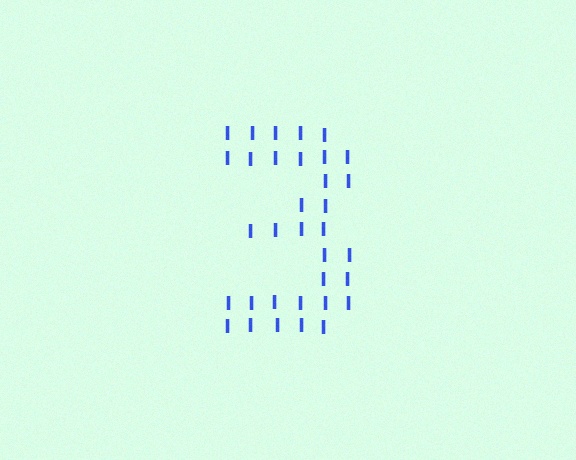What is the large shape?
The large shape is the digit 3.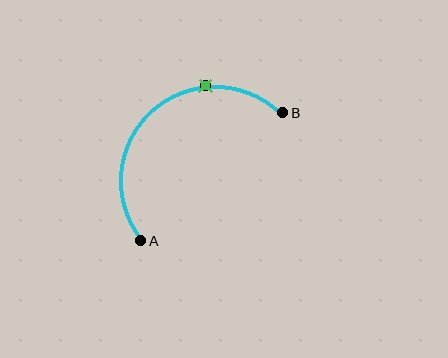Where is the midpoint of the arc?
The arc midpoint is the point on the curve farthest from the straight line joining A and B. It sits above and to the left of that line.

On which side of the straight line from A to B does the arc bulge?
The arc bulges above and to the left of the straight line connecting A and B.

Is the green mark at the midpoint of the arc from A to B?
No. The green mark lies on the arc but is closer to endpoint B. The arc midpoint would be at the point on the curve equidistant along the arc from both A and B.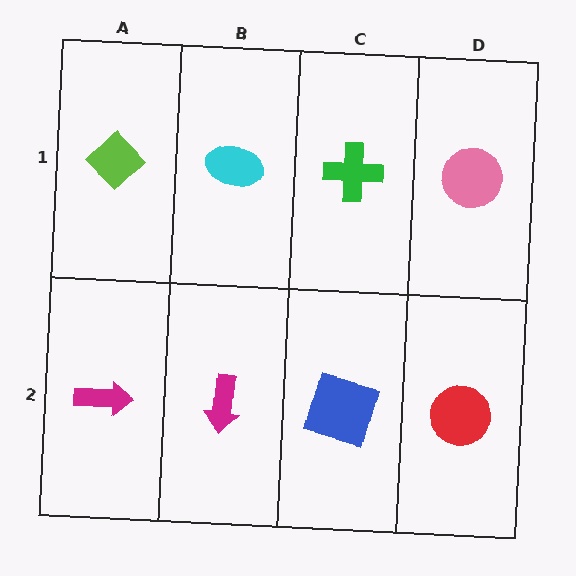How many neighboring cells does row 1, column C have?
3.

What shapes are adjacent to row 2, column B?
A cyan ellipse (row 1, column B), a magenta arrow (row 2, column A), a blue square (row 2, column C).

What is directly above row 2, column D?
A pink circle.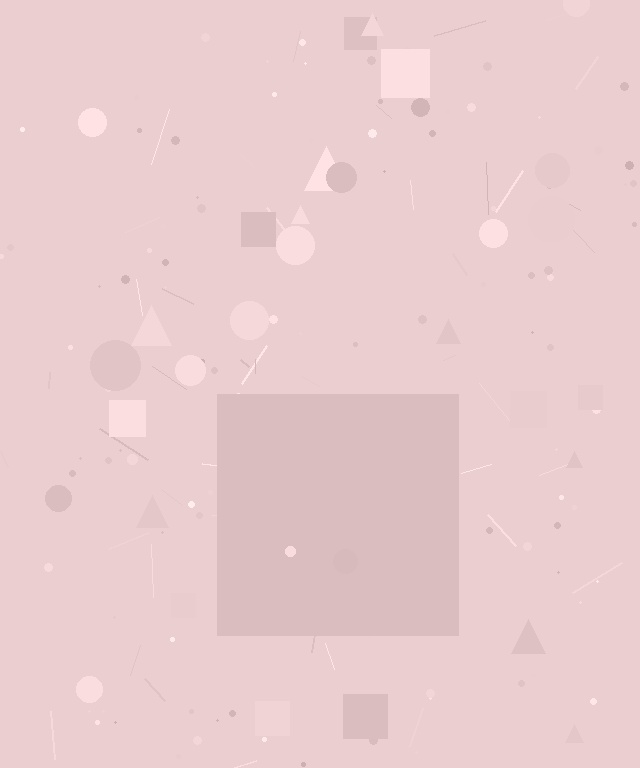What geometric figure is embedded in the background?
A square is embedded in the background.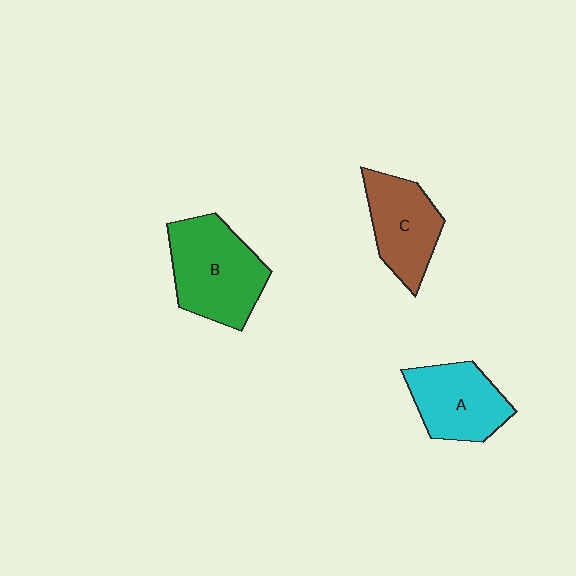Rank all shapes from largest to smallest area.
From largest to smallest: B (green), A (cyan), C (brown).